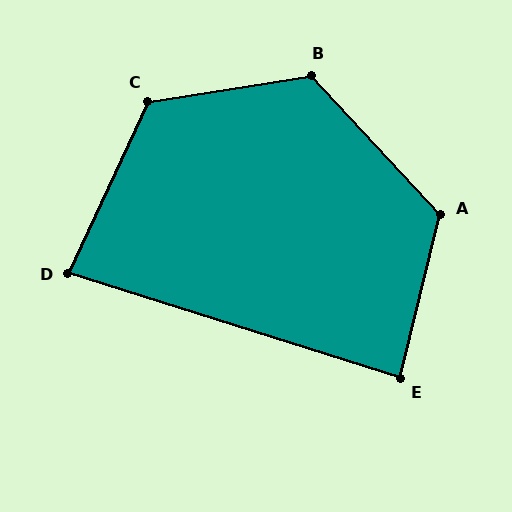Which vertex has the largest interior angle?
C, at approximately 124 degrees.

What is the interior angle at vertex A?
Approximately 123 degrees (obtuse).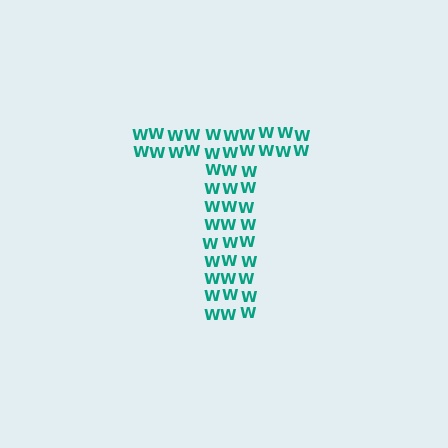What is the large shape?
The large shape is the letter T.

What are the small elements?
The small elements are letter W's.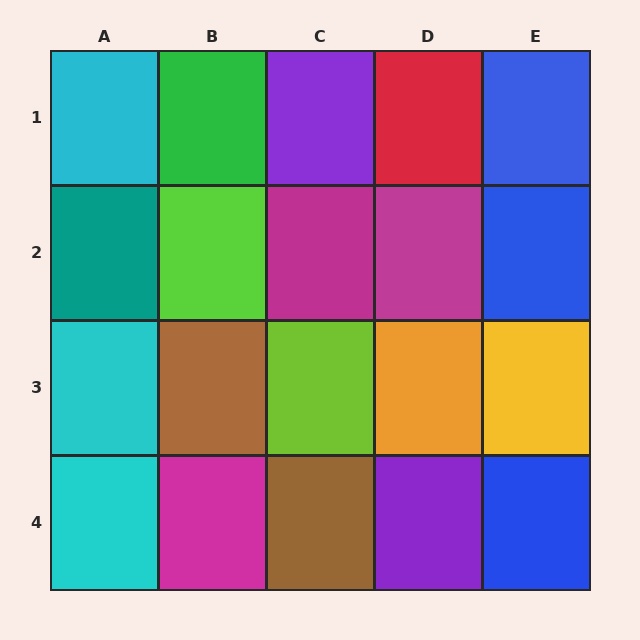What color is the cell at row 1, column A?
Cyan.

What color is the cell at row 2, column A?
Teal.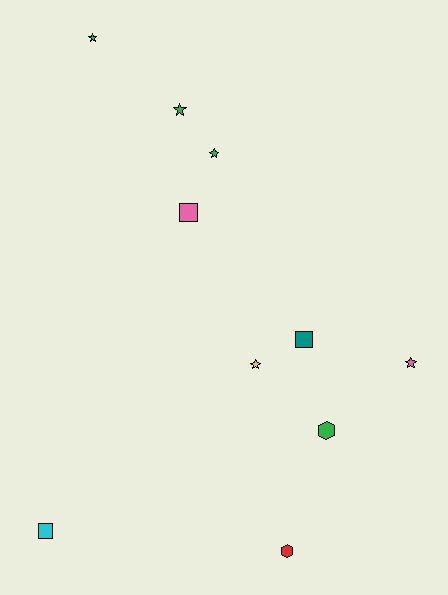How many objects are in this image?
There are 10 objects.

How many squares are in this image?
There are 3 squares.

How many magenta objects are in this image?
There are no magenta objects.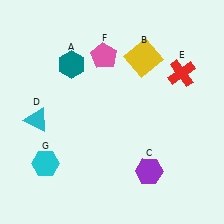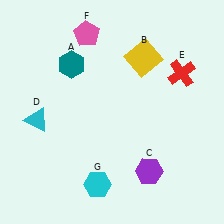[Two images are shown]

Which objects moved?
The objects that moved are: the pink pentagon (F), the cyan hexagon (G).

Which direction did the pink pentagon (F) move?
The pink pentagon (F) moved up.